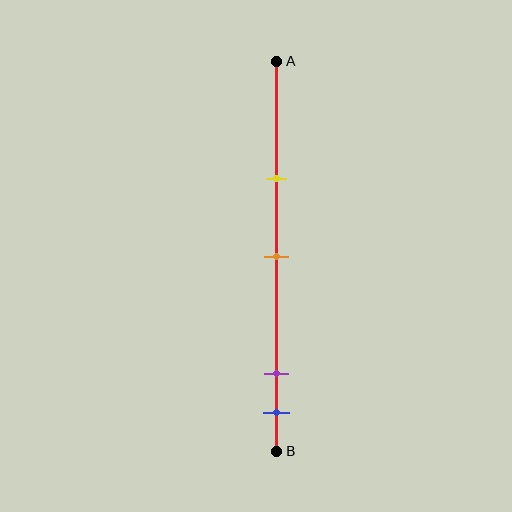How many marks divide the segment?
There are 4 marks dividing the segment.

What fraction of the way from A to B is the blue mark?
The blue mark is approximately 90% (0.9) of the way from A to B.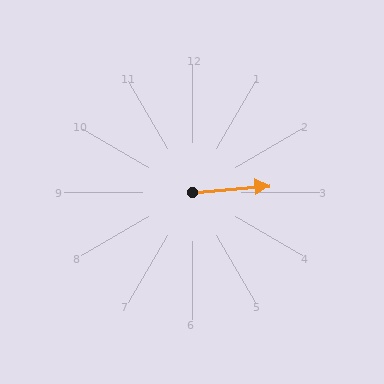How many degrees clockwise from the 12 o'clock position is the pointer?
Approximately 85 degrees.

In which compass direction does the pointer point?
East.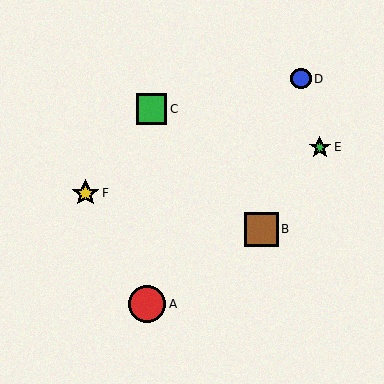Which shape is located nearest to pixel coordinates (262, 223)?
The brown square (labeled B) at (261, 229) is nearest to that location.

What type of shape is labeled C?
Shape C is a green square.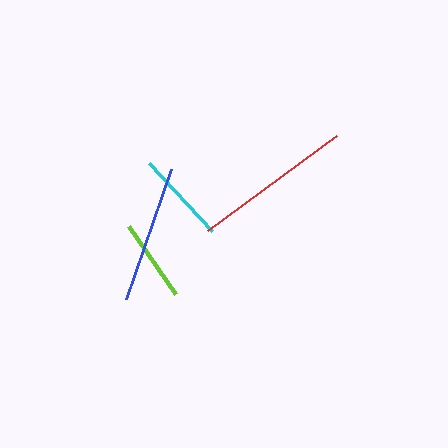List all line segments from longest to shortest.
From longest to shortest: red, blue, cyan, lime.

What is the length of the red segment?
The red segment is approximately 160 pixels long.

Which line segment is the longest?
The red line is the longest at approximately 160 pixels.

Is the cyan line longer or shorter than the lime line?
The cyan line is longer than the lime line.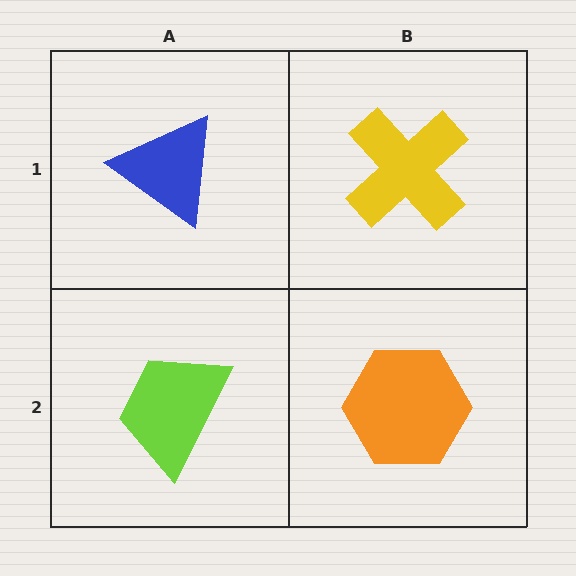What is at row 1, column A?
A blue triangle.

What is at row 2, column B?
An orange hexagon.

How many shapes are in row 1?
2 shapes.